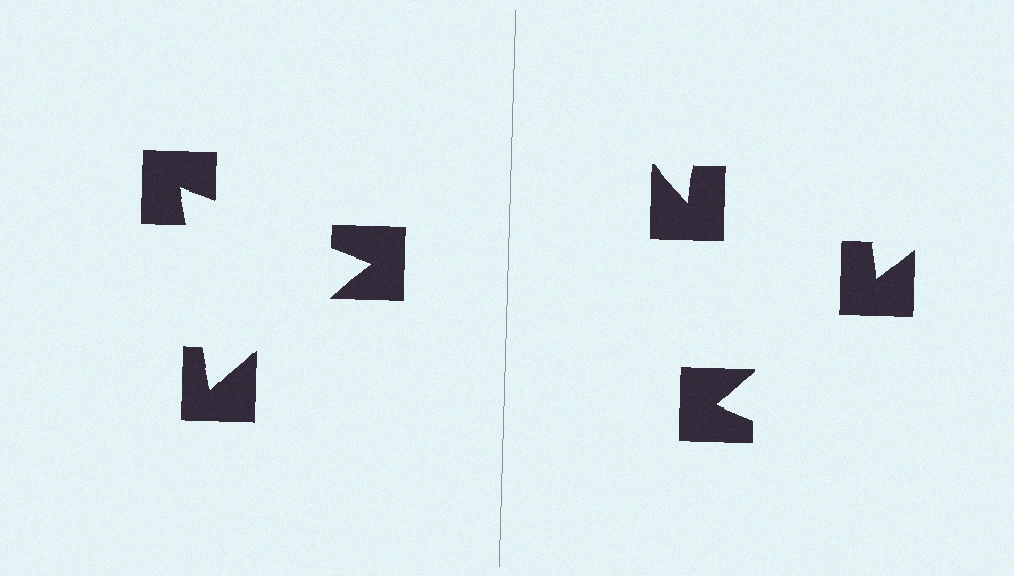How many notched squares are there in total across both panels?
6 — 3 on each side.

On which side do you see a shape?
An illusory triangle appears on the left side. On the right side the wedge cuts are rotated, so no coherent shape forms.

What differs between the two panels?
The notched squares are positioned identically on both sides; only the wedge orientations differ. On the left they align to a triangle; on the right they are misaligned.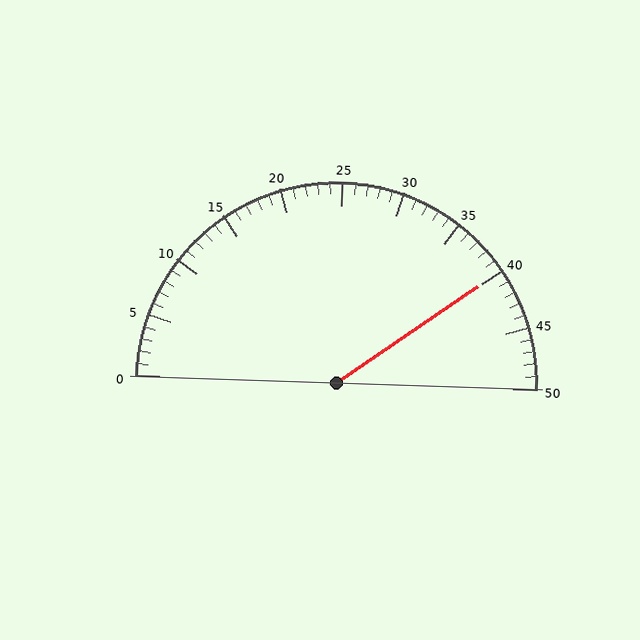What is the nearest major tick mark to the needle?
The nearest major tick mark is 40.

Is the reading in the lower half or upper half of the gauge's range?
The reading is in the upper half of the range (0 to 50).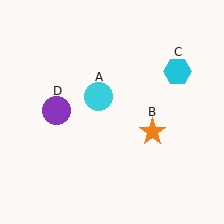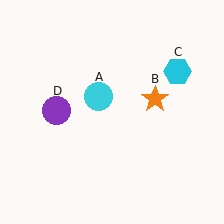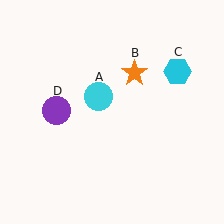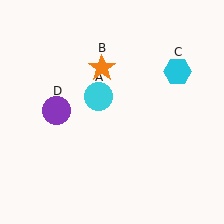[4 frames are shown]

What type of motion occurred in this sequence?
The orange star (object B) rotated counterclockwise around the center of the scene.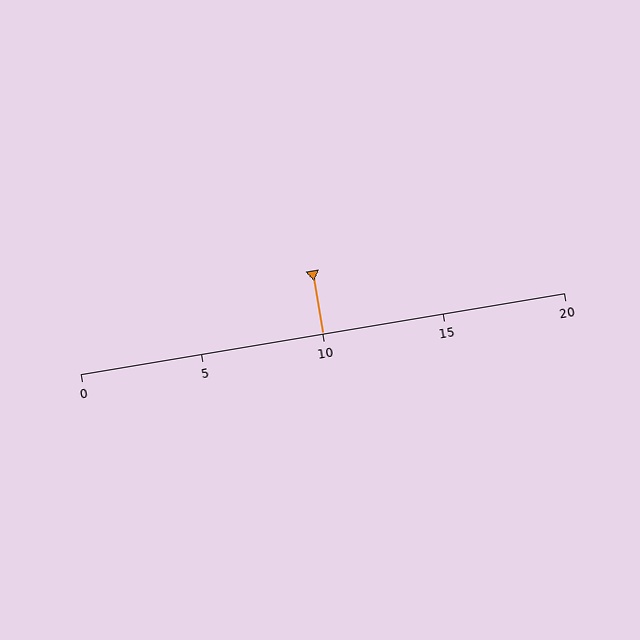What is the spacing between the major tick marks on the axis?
The major ticks are spaced 5 apart.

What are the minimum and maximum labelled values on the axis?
The axis runs from 0 to 20.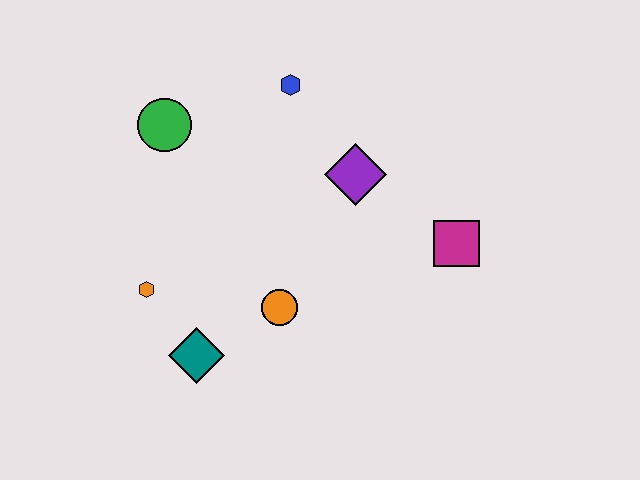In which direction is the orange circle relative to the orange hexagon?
The orange circle is to the right of the orange hexagon.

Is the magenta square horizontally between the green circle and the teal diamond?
No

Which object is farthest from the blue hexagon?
The teal diamond is farthest from the blue hexagon.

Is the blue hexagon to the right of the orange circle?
Yes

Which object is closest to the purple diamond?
The blue hexagon is closest to the purple diamond.